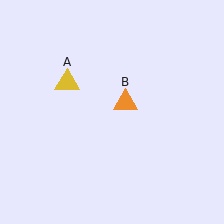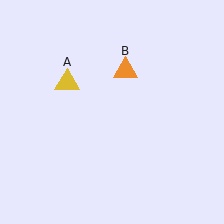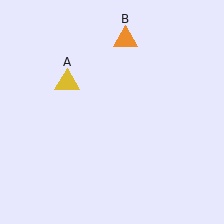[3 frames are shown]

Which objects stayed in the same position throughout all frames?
Yellow triangle (object A) remained stationary.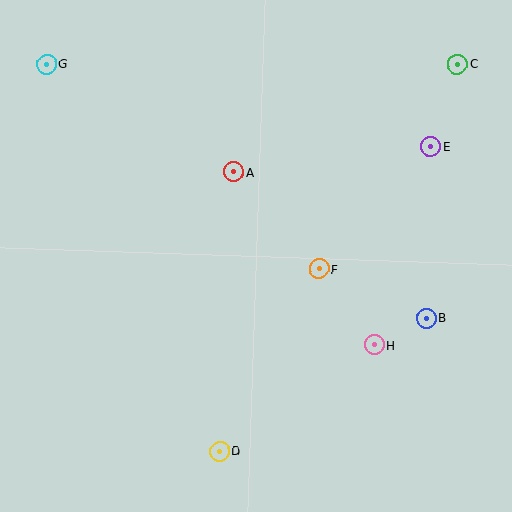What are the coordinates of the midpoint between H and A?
The midpoint between H and A is at (304, 258).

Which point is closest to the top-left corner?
Point G is closest to the top-left corner.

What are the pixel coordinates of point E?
Point E is at (431, 147).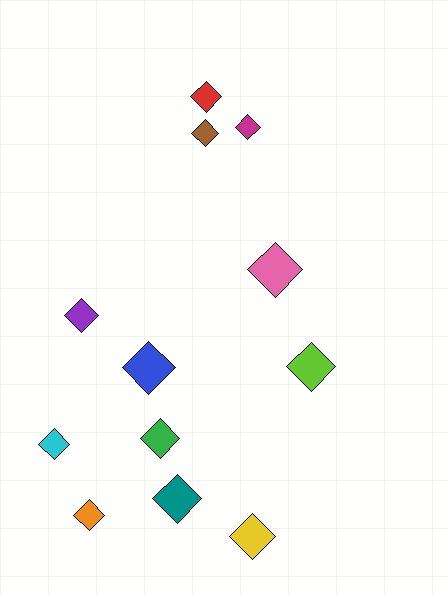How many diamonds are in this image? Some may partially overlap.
There are 12 diamonds.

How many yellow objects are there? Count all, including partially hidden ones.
There is 1 yellow object.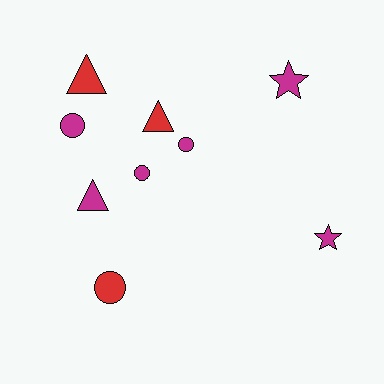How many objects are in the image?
There are 9 objects.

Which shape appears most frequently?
Circle, with 4 objects.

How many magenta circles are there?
There are 3 magenta circles.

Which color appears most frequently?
Magenta, with 6 objects.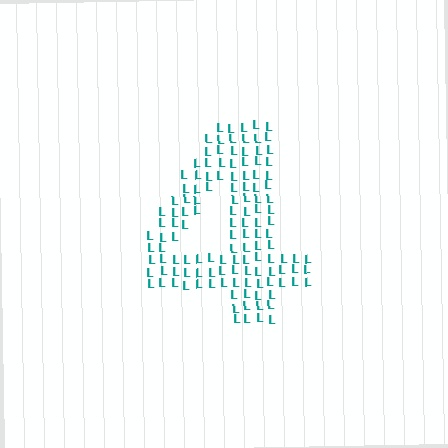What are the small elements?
The small elements are letter L's.